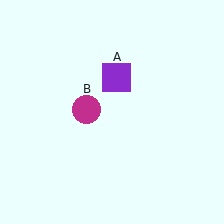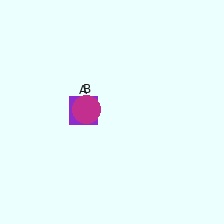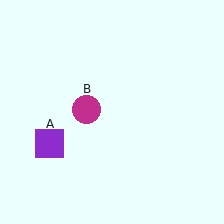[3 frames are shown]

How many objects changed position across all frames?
1 object changed position: purple square (object A).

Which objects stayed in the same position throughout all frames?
Magenta circle (object B) remained stationary.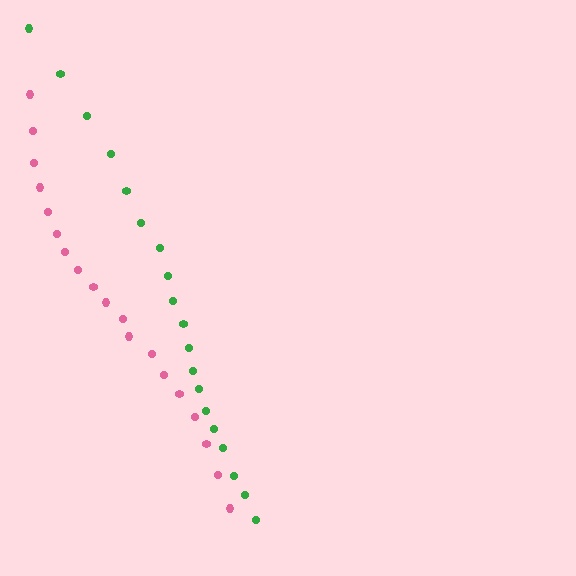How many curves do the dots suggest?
There are 2 distinct paths.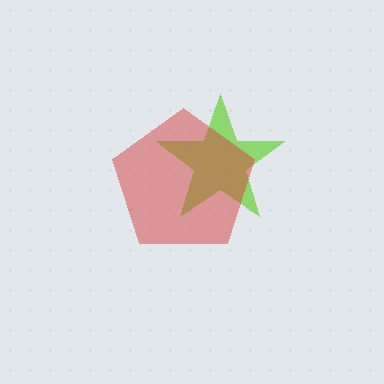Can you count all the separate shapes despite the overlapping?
Yes, there are 2 separate shapes.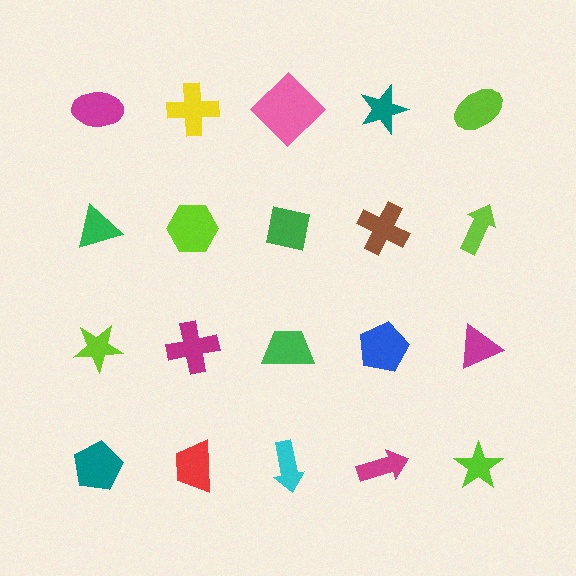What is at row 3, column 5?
A magenta triangle.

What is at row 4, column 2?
A red trapezoid.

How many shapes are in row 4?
5 shapes.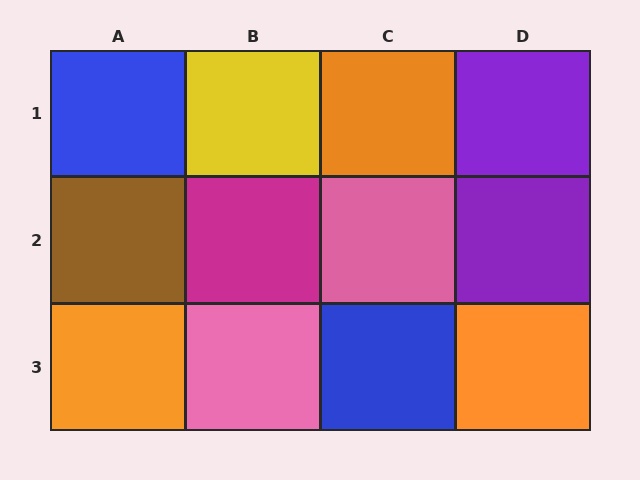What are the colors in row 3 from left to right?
Orange, pink, blue, orange.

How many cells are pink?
2 cells are pink.